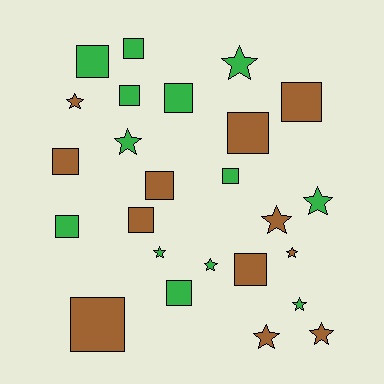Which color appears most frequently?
Green, with 13 objects.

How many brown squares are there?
There are 7 brown squares.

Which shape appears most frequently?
Square, with 14 objects.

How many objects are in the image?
There are 25 objects.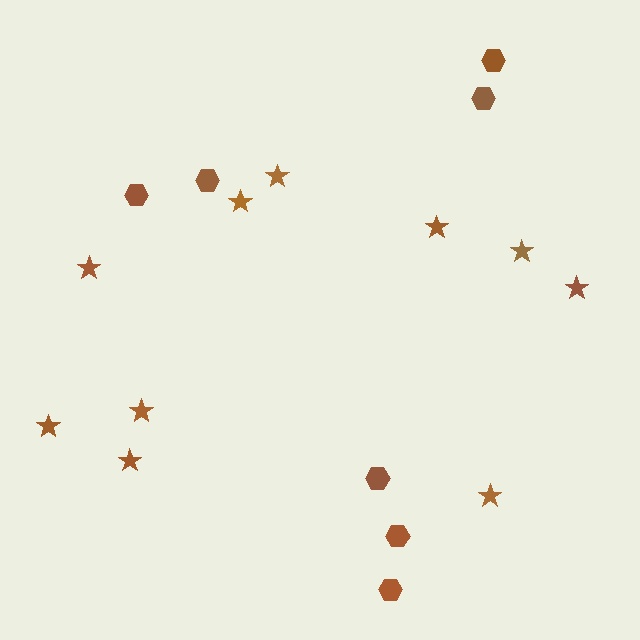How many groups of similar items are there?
There are 2 groups: one group of stars (10) and one group of hexagons (7).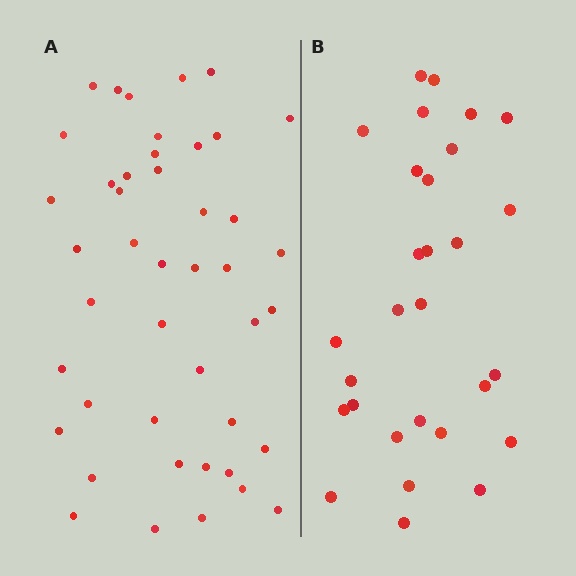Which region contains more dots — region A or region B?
Region A (the left region) has more dots.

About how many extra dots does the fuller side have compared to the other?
Region A has approximately 15 more dots than region B.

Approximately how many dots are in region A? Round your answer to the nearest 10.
About 40 dots. (The exact count is 44, which rounds to 40.)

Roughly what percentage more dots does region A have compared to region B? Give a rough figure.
About 50% more.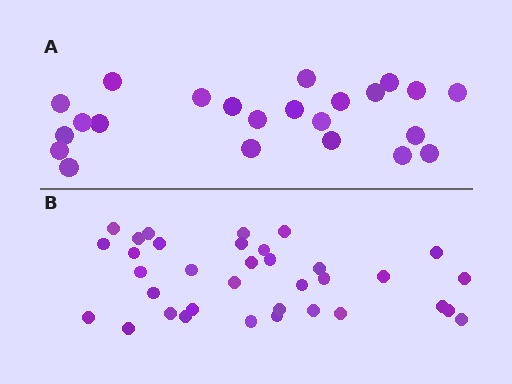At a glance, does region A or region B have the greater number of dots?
Region B (the bottom region) has more dots.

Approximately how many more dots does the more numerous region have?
Region B has roughly 12 or so more dots than region A.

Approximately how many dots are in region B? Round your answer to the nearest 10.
About 40 dots. (The exact count is 35, which rounds to 40.)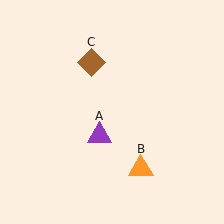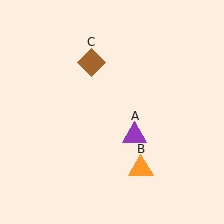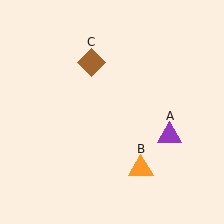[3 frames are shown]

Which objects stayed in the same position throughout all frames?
Orange triangle (object B) and brown diamond (object C) remained stationary.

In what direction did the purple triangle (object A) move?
The purple triangle (object A) moved right.